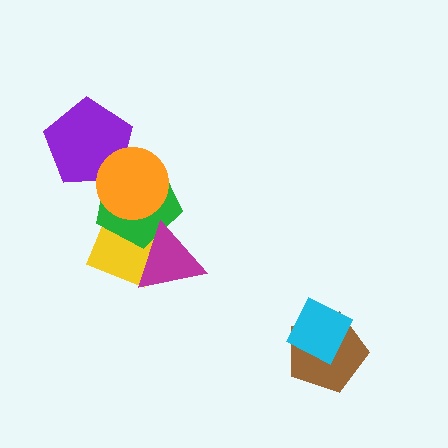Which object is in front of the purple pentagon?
The orange circle is in front of the purple pentagon.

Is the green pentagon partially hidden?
Yes, it is partially covered by another shape.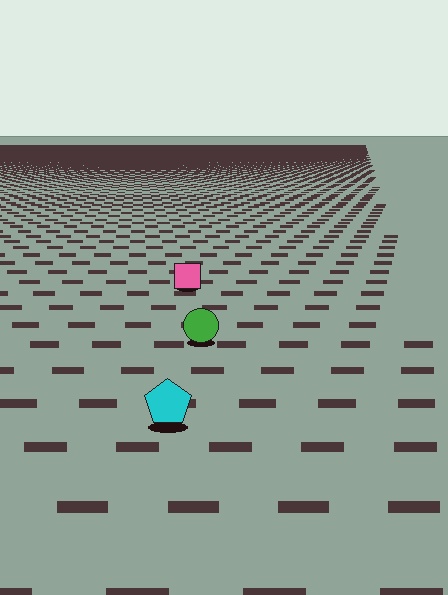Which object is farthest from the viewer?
The pink square is farthest from the viewer. It appears smaller and the ground texture around it is denser.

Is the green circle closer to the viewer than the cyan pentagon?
No. The cyan pentagon is closer — you can tell from the texture gradient: the ground texture is coarser near it.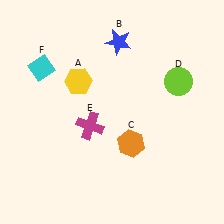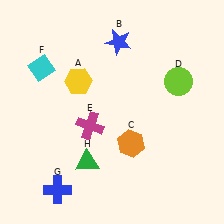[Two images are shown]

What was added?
A blue cross (G), a green triangle (H) were added in Image 2.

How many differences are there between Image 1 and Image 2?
There are 2 differences between the two images.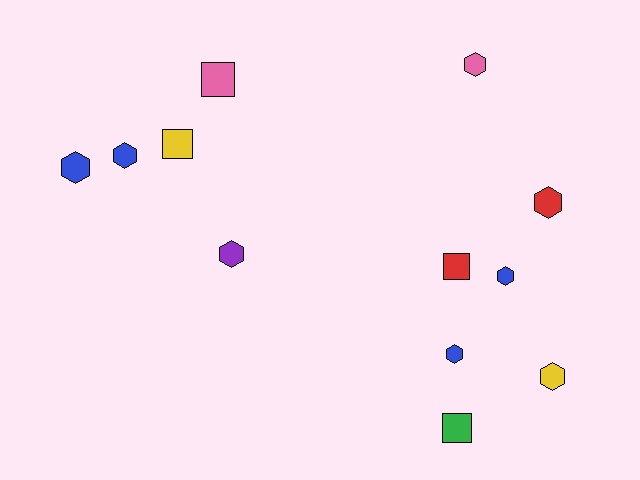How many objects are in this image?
There are 12 objects.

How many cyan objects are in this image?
There are no cyan objects.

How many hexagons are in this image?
There are 8 hexagons.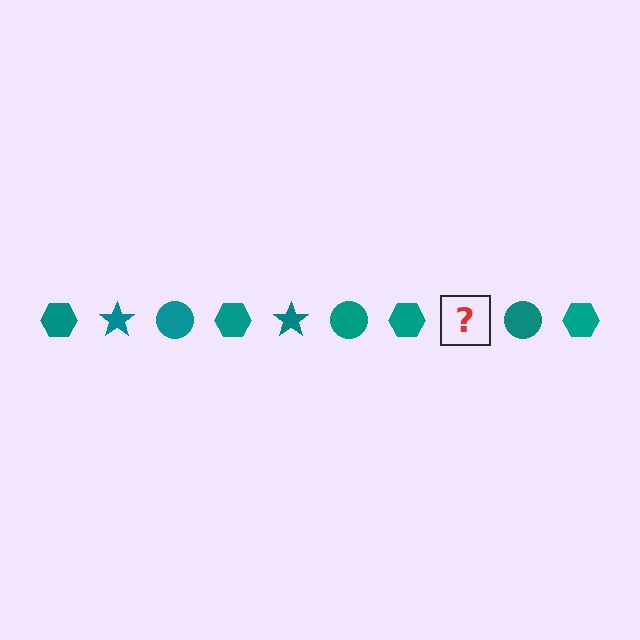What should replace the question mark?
The question mark should be replaced with a teal star.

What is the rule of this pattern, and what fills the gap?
The rule is that the pattern cycles through hexagon, star, circle shapes in teal. The gap should be filled with a teal star.